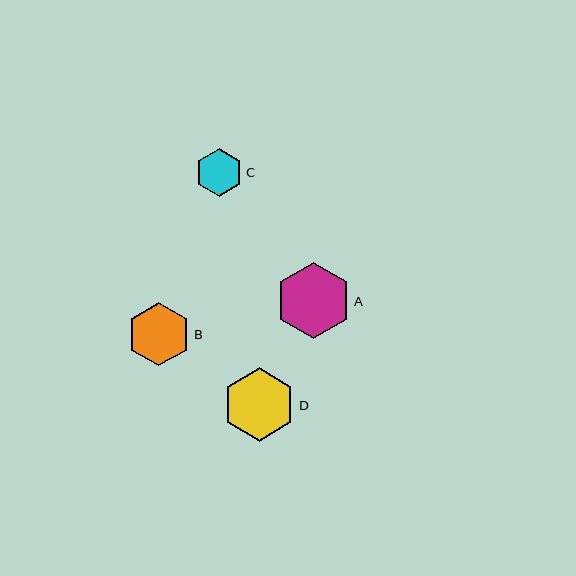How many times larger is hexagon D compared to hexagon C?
Hexagon D is approximately 1.5 times the size of hexagon C.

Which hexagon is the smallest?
Hexagon C is the smallest with a size of approximately 48 pixels.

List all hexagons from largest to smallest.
From largest to smallest: A, D, B, C.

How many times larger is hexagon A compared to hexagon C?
Hexagon A is approximately 1.6 times the size of hexagon C.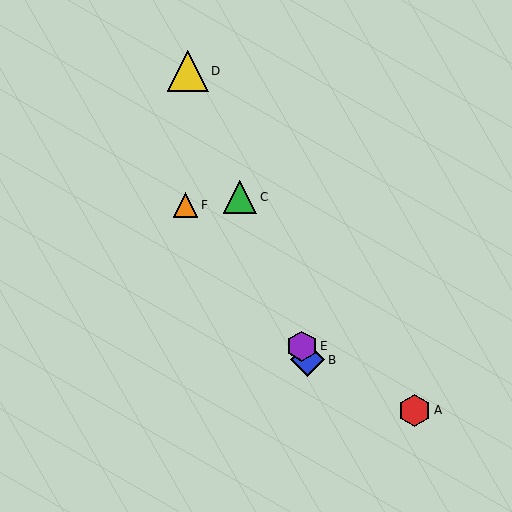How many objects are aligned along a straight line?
4 objects (B, C, D, E) are aligned along a straight line.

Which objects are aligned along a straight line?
Objects B, C, D, E are aligned along a straight line.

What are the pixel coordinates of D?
Object D is at (188, 71).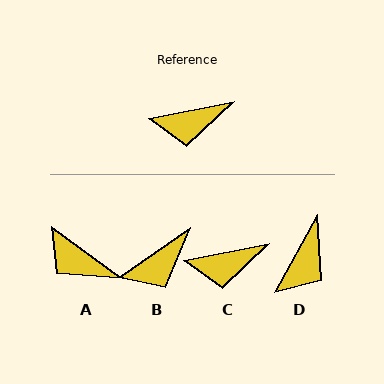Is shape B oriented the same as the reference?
No, it is off by about 24 degrees.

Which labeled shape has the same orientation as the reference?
C.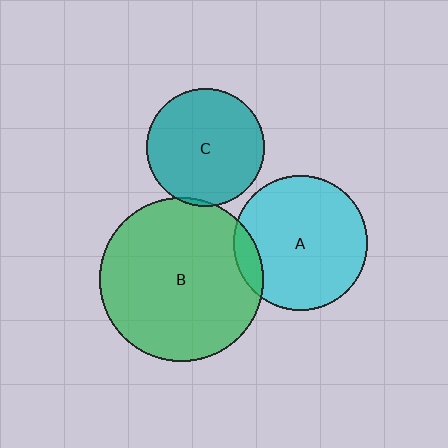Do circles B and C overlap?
Yes.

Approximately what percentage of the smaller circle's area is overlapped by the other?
Approximately 5%.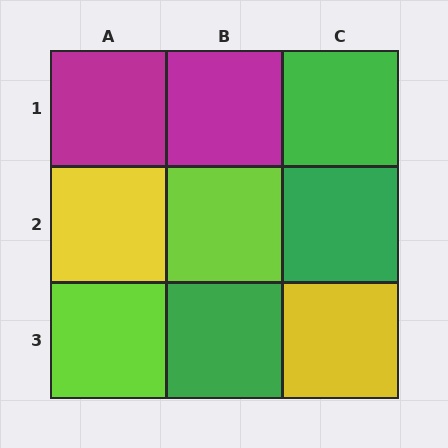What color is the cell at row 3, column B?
Green.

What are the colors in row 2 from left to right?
Yellow, lime, green.